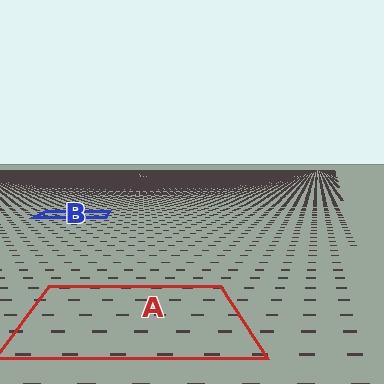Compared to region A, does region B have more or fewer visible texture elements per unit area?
Region B has more texture elements per unit area — they are packed more densely because it is farther away.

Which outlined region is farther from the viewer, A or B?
Region B is farther from the viewer — the texture elements inside it appear smaller and more densely packed.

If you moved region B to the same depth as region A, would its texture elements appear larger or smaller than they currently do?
They would appear larger. At a closer depth, the same texture elements are projected at a bigger on-screen size.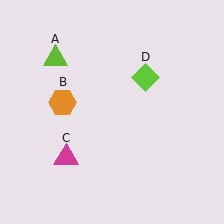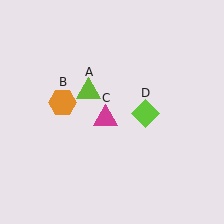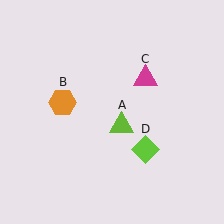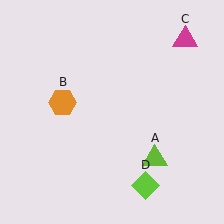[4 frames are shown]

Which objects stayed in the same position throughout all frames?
Orange hexagon (object B) remained stationary.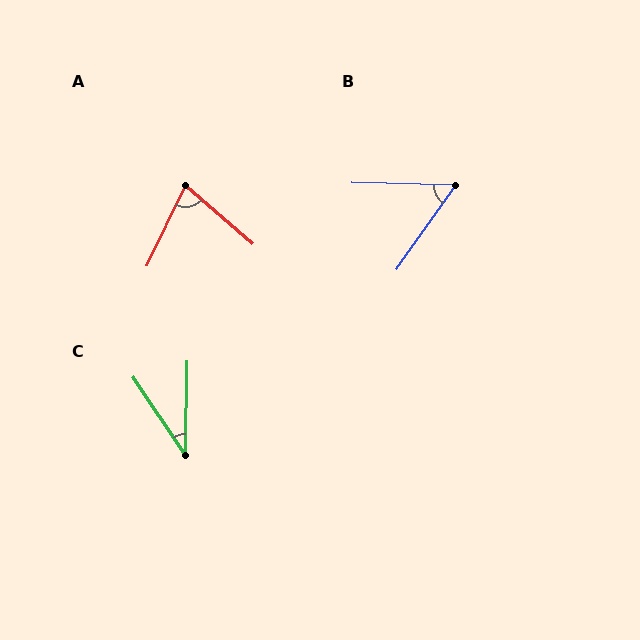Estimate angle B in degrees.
Approximately 56 degrees.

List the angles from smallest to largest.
C (35°), B (56°), A (75°).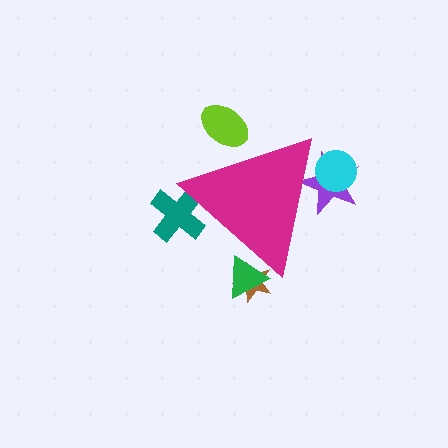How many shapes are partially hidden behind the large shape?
6 shapes are partially hidden.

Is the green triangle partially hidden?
Yes, the green triangle is partially hidden behind the magenta triangle.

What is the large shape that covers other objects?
A magenta triangle.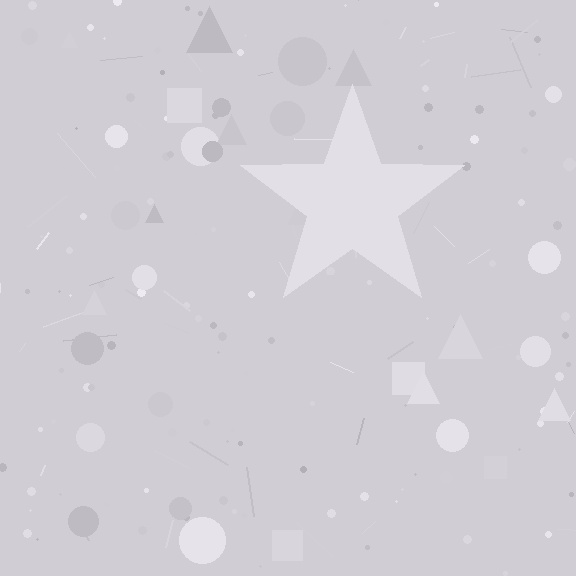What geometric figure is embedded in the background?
A star is embedded in the background.